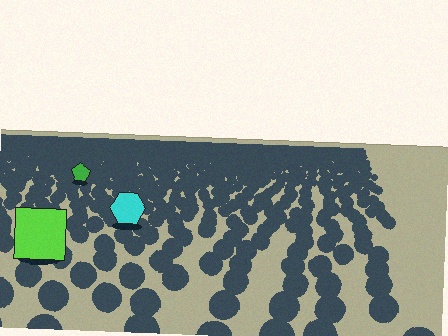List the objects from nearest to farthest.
From nearest to farthest: the lime square, the cyan hexagon, the green pentagon.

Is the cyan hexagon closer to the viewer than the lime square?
No. The lime square is closer — you can tell from the texture gradient: the ground texture is coarser near it.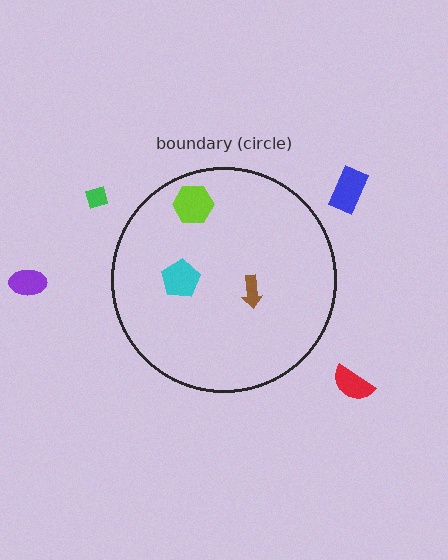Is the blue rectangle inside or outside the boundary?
Outside.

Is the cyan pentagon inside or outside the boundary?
Inside.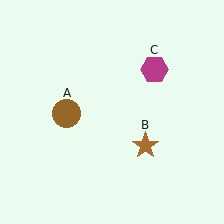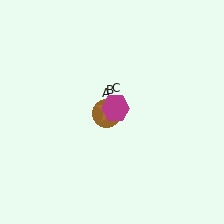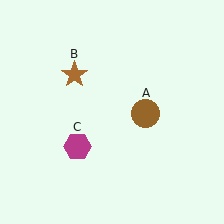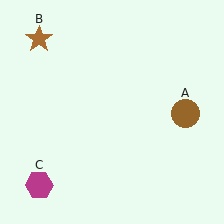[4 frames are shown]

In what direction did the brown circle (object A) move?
The brown circle (object A) moved right.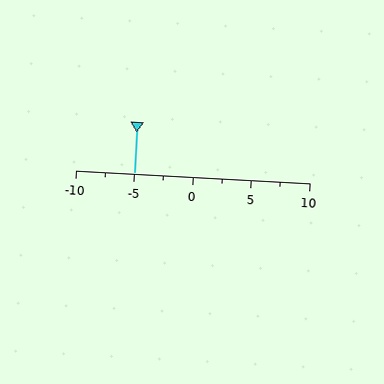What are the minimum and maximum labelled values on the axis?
The axis runs from -10 to 10.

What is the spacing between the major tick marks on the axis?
The major ticks are spaced 5 apart.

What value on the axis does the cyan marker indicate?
The marker indicates approximately -5.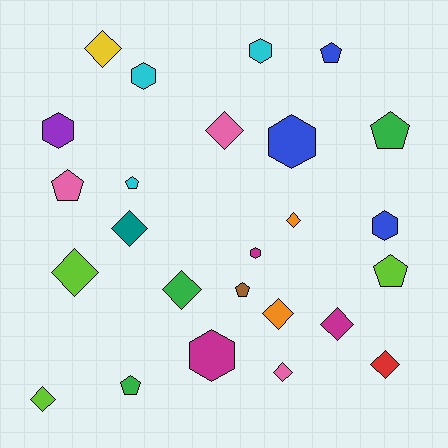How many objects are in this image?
There are 25 objects.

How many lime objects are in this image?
There are 3 lime objects.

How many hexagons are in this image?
There are 7 hexagons.